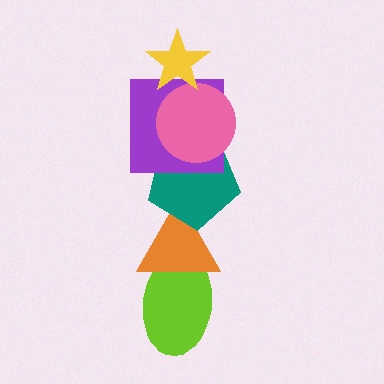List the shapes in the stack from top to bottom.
From top to bottom: the yellow star, the pink circle, the purple square, the teal pentagon, the orange triangle, the lime ellipse.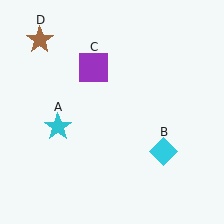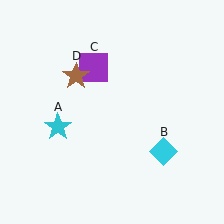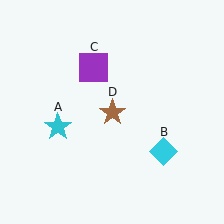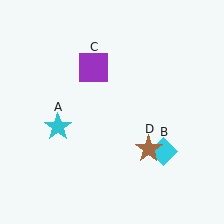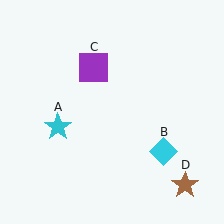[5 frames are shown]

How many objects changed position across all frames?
1 object changed position: brown star (object D).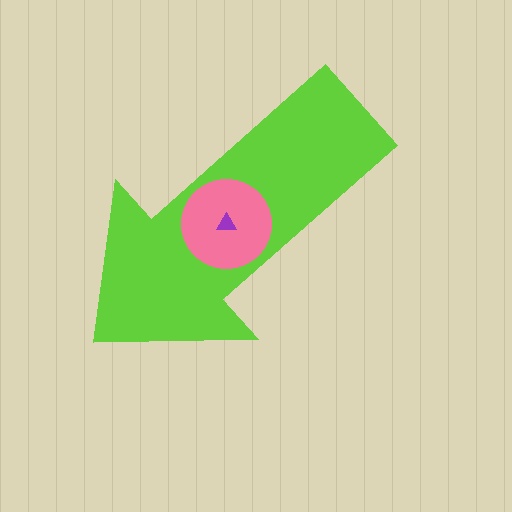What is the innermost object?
The purple triangle.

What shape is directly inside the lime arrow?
The pink circle.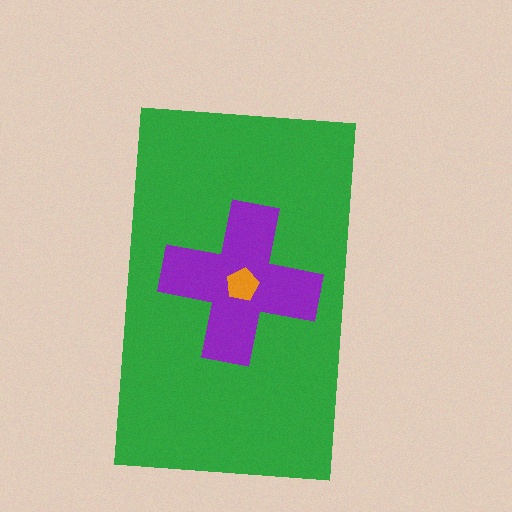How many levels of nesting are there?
3.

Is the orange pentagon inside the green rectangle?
Yes.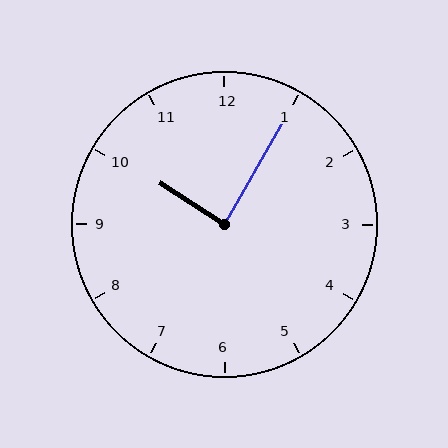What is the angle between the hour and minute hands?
Approximately 88 degrees.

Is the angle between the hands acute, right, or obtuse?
It is right.